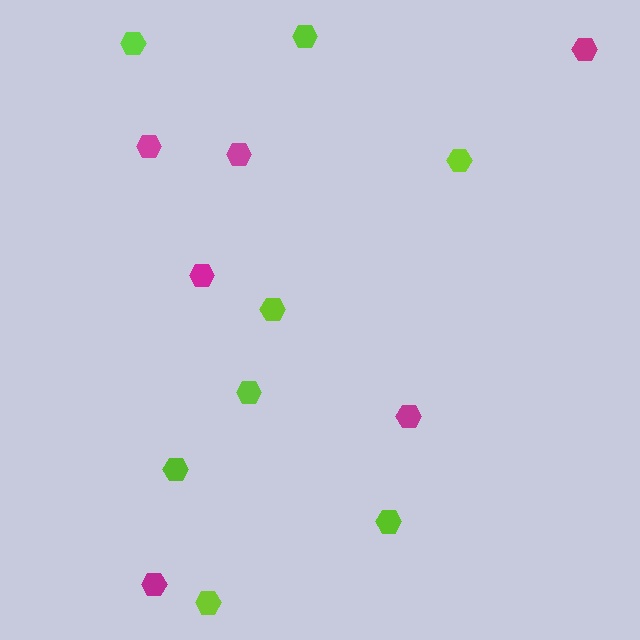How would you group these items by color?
There are 2 groups: one group of magenta hexagons (6) and one group of lime hexagons (8).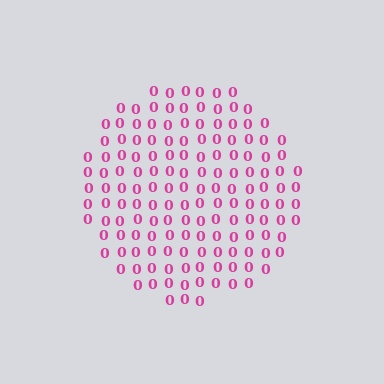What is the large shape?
The large shape is a circle.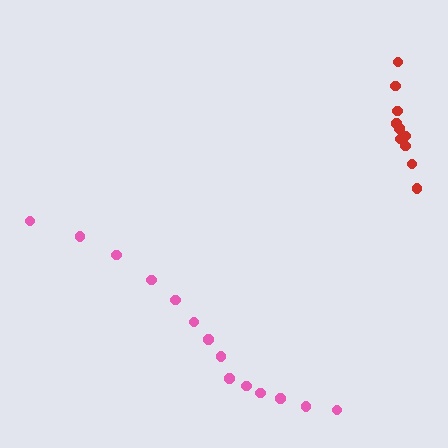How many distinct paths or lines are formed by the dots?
There are 2 distinct paths.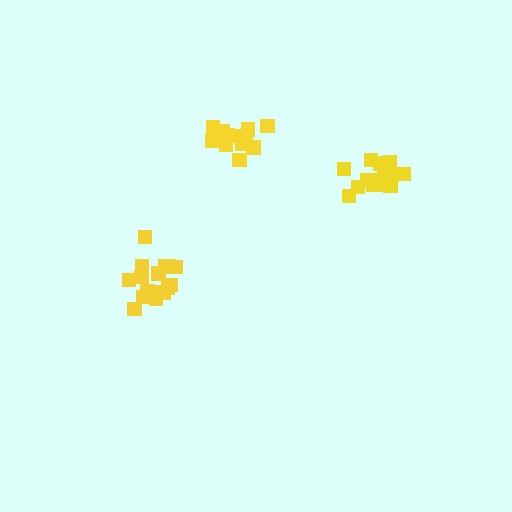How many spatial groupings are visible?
There are 3 spatial groupings.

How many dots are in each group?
Group 1: 16 dots, Group 2: 16 dots, Group 3: 15 dots (47 total).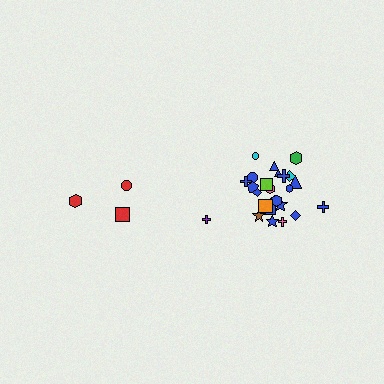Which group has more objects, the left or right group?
The right group.